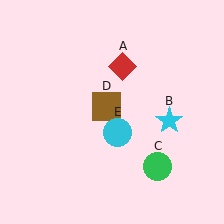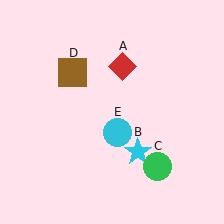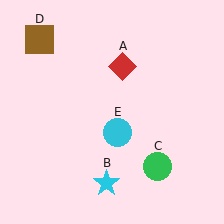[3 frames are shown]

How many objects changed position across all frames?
2 objects changed position: cyan star (object B), brown square (object D).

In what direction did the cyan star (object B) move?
The cyan star (object B) moved down and to the left.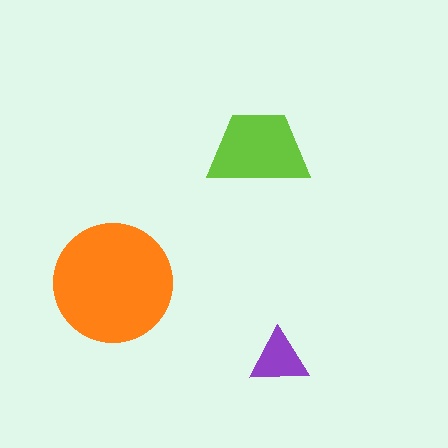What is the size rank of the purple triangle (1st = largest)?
3rd.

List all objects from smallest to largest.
The purple triangle, the lime trapezoid, the orange circle.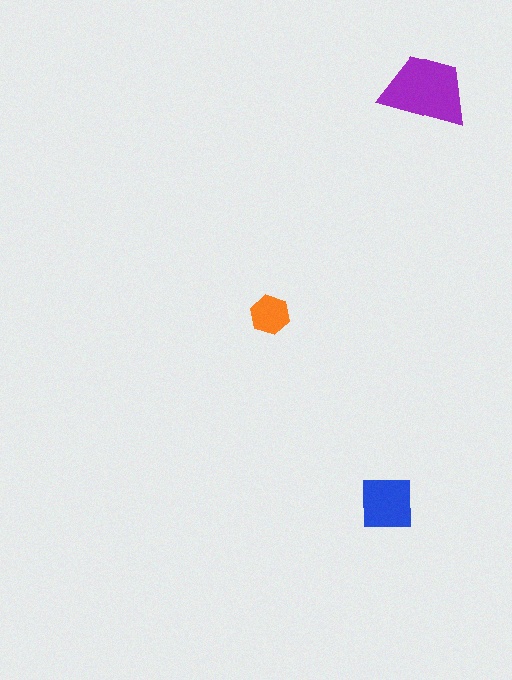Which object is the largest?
The purple trapezoid.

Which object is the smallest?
The orange hexagon.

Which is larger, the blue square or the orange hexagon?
The blue square.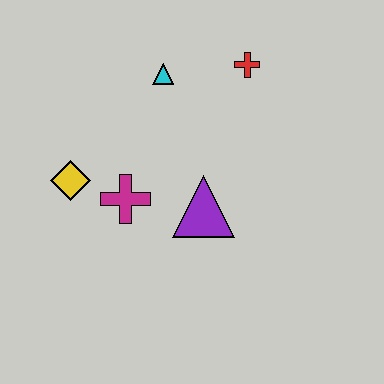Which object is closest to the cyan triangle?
The red cross is closest to the cyan triangle.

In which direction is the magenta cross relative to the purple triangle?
The magenta cross is to the left of the purple triangle.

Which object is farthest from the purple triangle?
The red cross is farthest from the purple triangle.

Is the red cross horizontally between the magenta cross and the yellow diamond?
No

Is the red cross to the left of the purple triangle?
No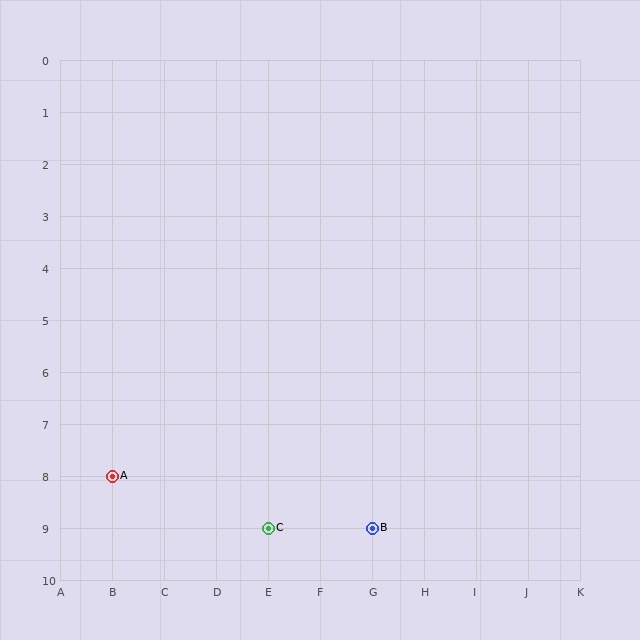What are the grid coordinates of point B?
Point B is at grid coordinates (G, 9).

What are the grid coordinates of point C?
Point C is at grid coordinates (E, 9).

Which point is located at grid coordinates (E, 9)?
Point C is at (E, 9).